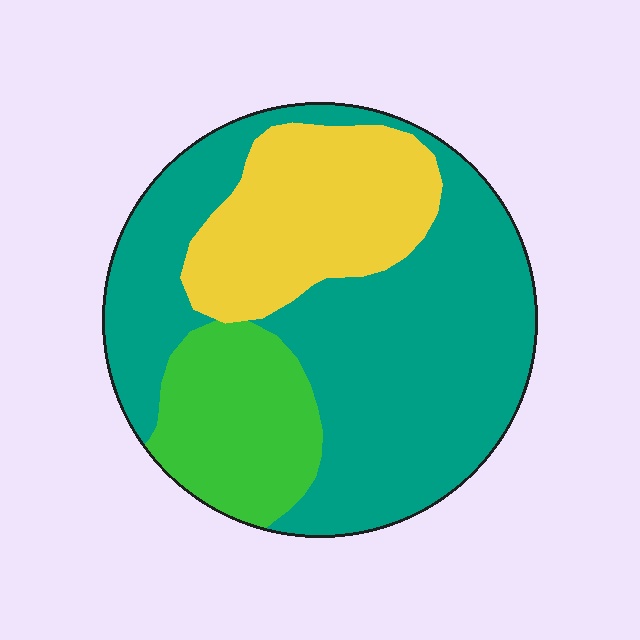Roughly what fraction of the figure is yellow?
Yellow covers around 25% of the figure.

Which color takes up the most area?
Teal, at roughly 60%.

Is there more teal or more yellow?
Teal.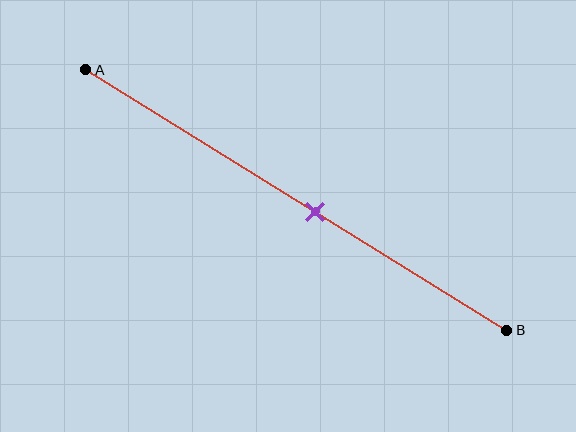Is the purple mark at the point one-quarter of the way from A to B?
No, the mark is at about 55% from A, not at the 25% one-quarter point.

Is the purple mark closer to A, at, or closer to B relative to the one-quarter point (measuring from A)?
The purple mark is closer to point B than the one-quarter point of segment AB.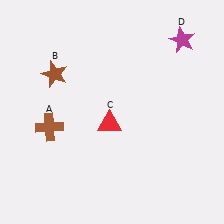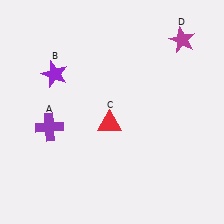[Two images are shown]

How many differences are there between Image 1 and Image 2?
There are 2 differences between the two images.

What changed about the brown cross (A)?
In Image 1, A is brown. In Image 2, it changed to purple.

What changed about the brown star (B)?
In Image 1, B is brown. In Image 2, it changed to purple.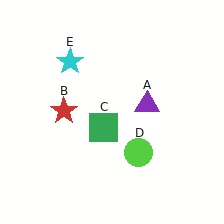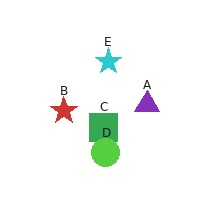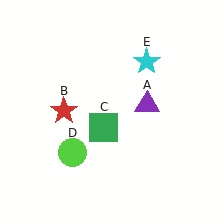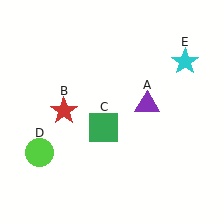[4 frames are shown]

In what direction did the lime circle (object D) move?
The lime circle (object D) moved left.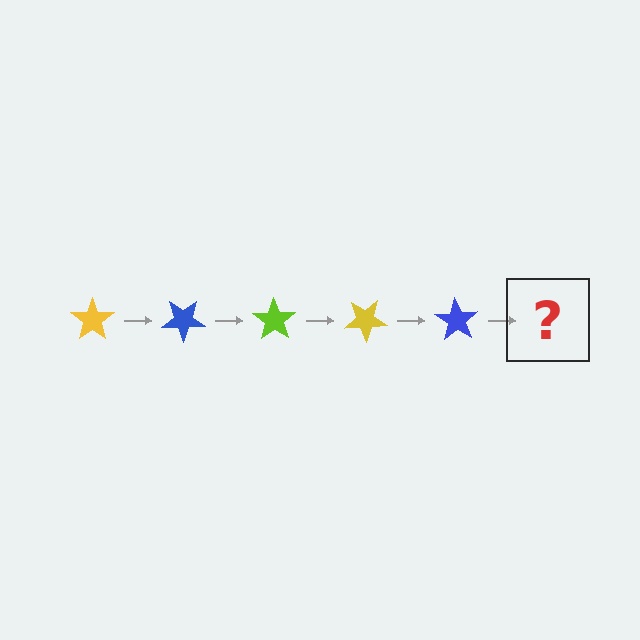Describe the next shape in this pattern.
It should be a lime star, rotated 175 degrees from the start.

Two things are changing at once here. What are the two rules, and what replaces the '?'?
The two rules are that it rotates 35 degrees each step and the color cycles through yellow, blue, and lime. The '?' should be a lime star, rotated 175 degrees from the start.